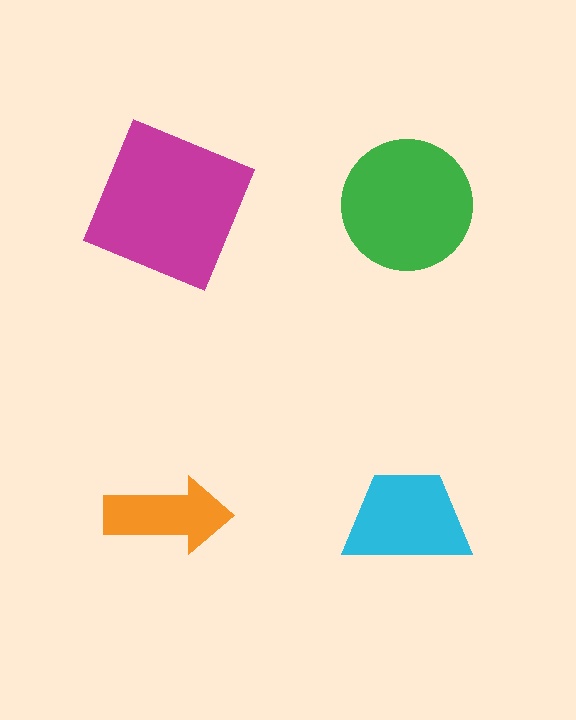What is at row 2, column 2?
A cyan trapezoid.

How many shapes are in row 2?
2 shapes.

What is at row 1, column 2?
A green circle.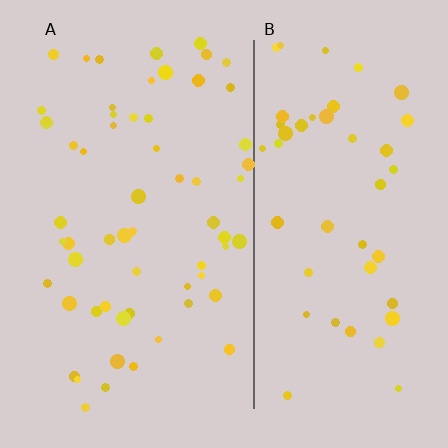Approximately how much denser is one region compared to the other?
Approximately 1.3× — region A over region B.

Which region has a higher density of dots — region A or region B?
A (the left).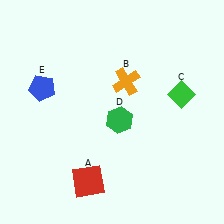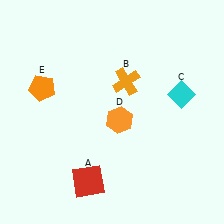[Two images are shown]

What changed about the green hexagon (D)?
In Image 1, D is green. In Image 2, it changed to orange.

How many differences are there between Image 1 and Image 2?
There are 3 differences between the two images.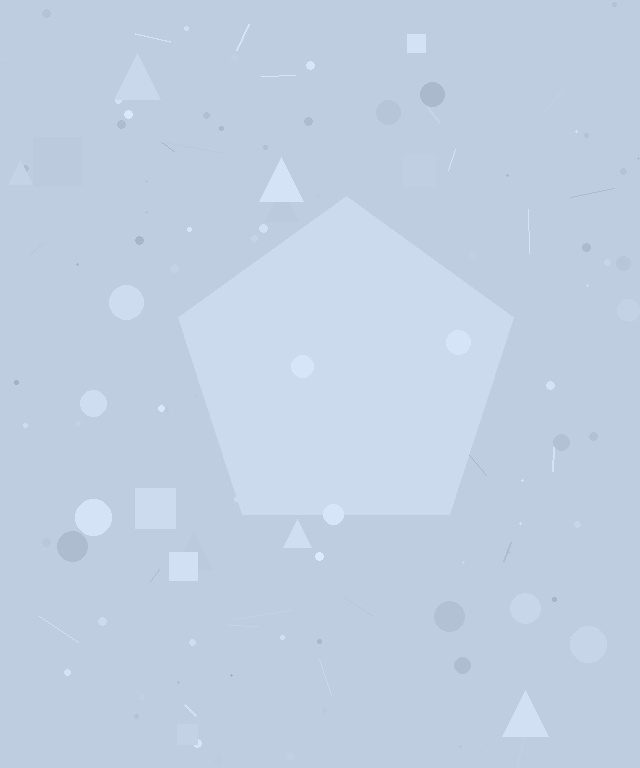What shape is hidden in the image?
A pentagon is hidden in the image.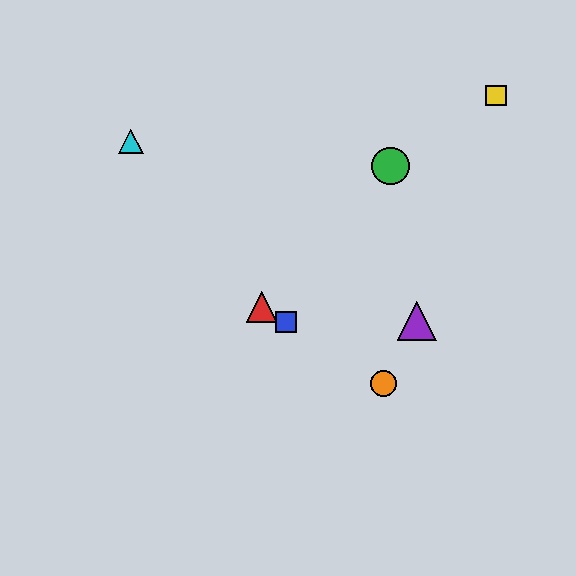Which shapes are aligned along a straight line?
The red triangle, the blue square, the orange circle are aligned along a straight line.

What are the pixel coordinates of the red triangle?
The red triangle is at (262, 307).